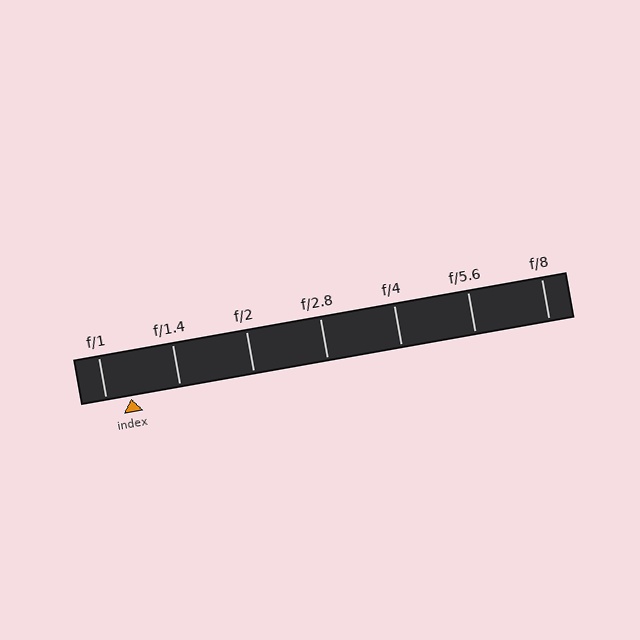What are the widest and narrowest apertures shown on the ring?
The widest aperture shown is f/1 and the narrowest is f/8.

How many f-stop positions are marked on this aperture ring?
There are 7 f-stop positions marked.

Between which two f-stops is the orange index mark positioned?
The index mark is between f/1 and f/1.4.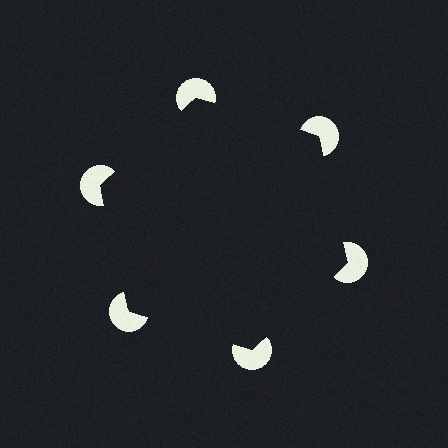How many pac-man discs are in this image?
There are 6 — one at each vertex of the illusory hexagon.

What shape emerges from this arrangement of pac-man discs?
An illusory hexagon — its edges are inferred from the aligned wedge cuts in the pac-man discs, not physically drawn.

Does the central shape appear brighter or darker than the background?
It typically appears slightly darker than the background, even though no actual brightness change is drawn.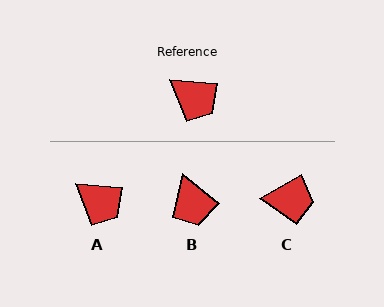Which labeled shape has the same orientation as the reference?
A.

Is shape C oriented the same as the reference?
No, it is off by about 34 degrees.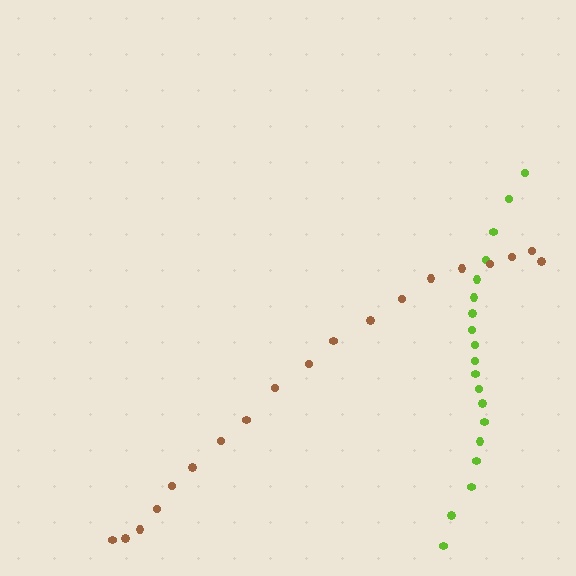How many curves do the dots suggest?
There are 2 distinct paths.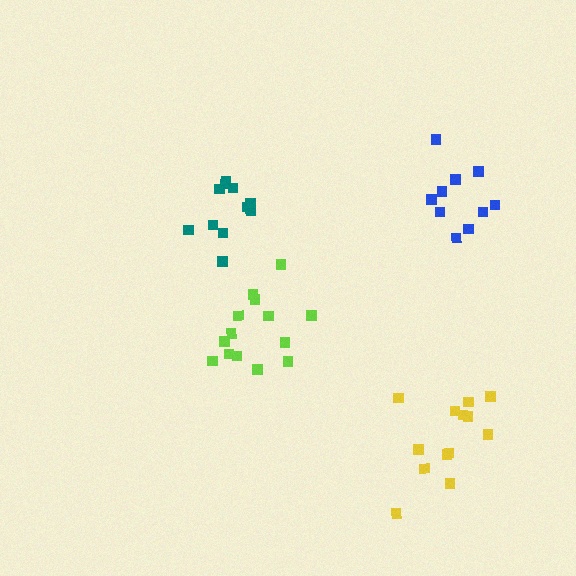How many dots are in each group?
Group 1: 12 dots, Group 2: 13 dots, Group 3: 14 dots, Group 4: 10 dots (49 total).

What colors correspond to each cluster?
The clusters are colored: teal, yellow, lime, blue.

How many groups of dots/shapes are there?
There are 4 groups.